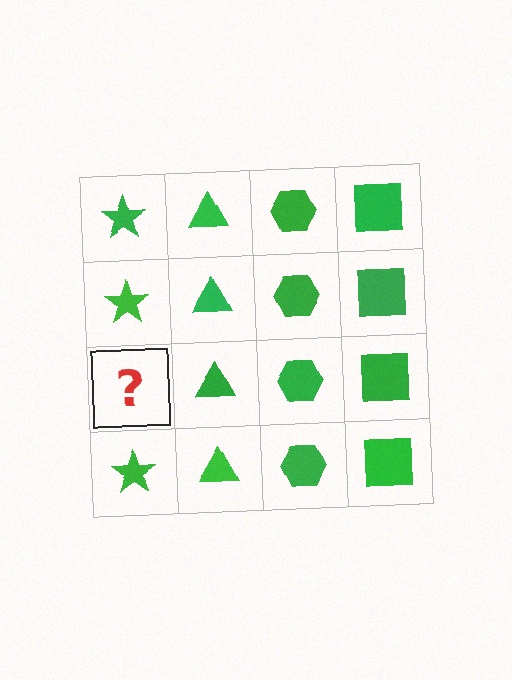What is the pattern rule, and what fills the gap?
The rule is that each column has a consistent shape. The gap should be filled with a green star.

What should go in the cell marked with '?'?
The missing cell should contain a green star.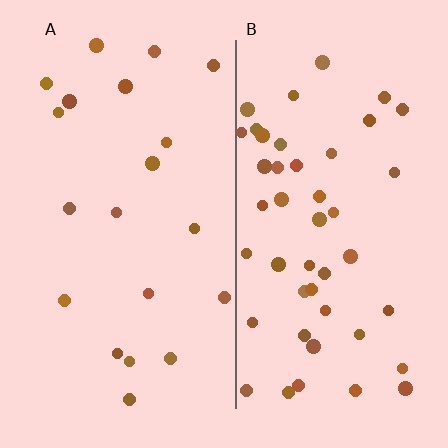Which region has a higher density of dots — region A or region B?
B (the right).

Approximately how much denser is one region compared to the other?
Approximately 2.3× — region B over region A.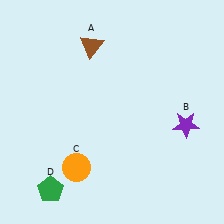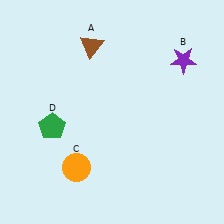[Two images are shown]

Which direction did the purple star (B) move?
The purple star (B) moved up.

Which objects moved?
The objects that moved are: the purple star (B), the green pentagon (D).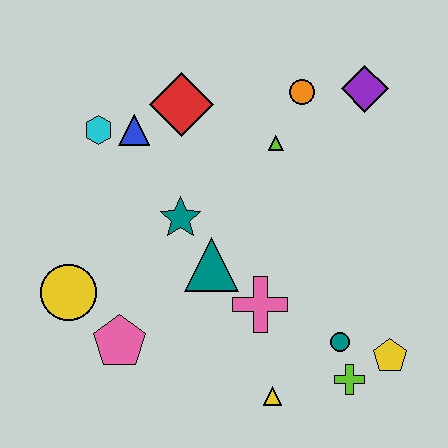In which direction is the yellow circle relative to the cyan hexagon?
The yellow circle is below the cyan hexagon.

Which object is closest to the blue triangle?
The cyan hexagon is closest to the blue triangle.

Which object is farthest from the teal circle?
The cyan hexagon is farthest from the teal circle.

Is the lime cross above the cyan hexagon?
No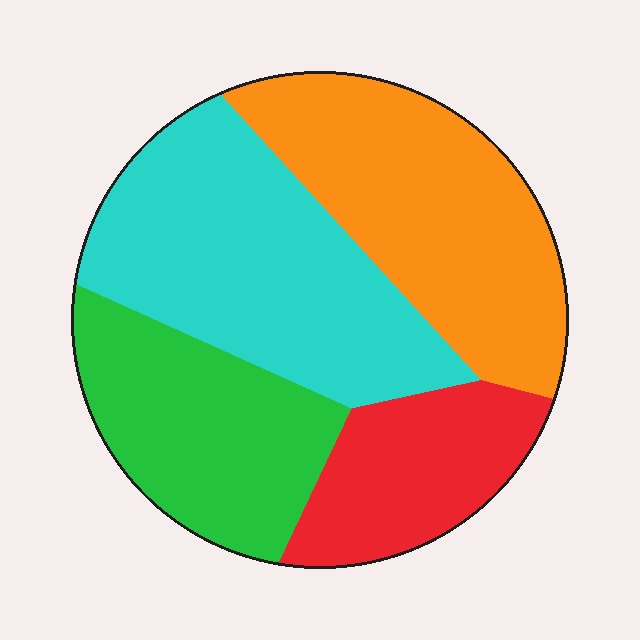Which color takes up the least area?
Red, at roughly 15%.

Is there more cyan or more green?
Cyan.